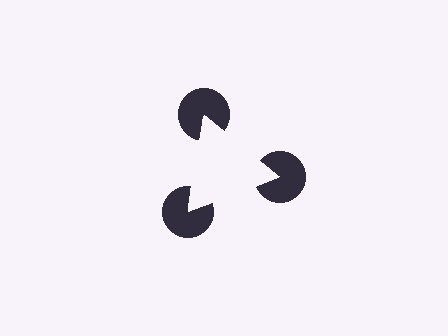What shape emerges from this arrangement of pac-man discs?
An illusory triangle — its edges are inferred from the aligned wedge cuts in the pac-man discs, not physically drawn.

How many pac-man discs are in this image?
There are 3 — one at each vertex of the illusory triangle.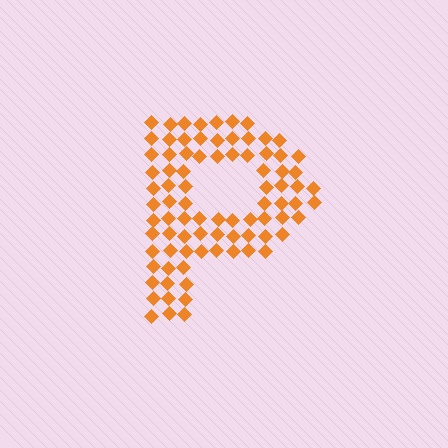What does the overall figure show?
The overall figure shows the letter P.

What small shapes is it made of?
It is made of small diamonds.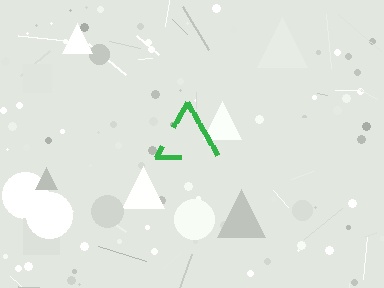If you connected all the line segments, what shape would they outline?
They would outline a triangle.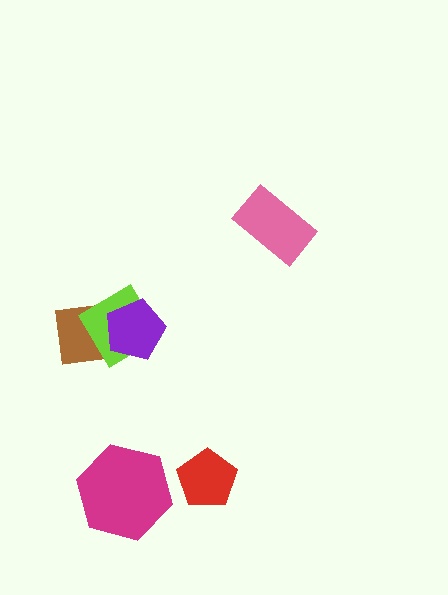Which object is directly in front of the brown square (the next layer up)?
The lime diamond is directly in front of the brown square.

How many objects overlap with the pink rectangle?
0 objects overlap with the pink rectangle.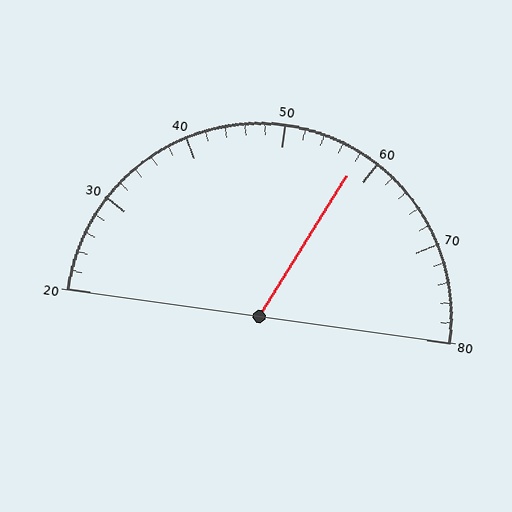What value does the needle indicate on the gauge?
The needle indicates approximately 58.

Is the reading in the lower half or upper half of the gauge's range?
The reading is in the upper half of the range (20 to 80).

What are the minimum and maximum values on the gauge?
The gauge ranges from 20 to 80.